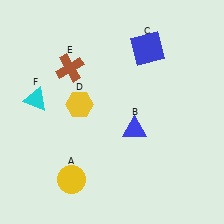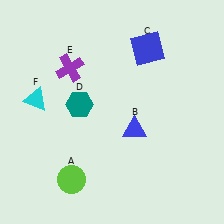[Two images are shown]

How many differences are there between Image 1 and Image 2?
There are 3 differences between the two images.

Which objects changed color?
A changed from yellow to lime. D changed from yellow to teal. E changed from brown to purple.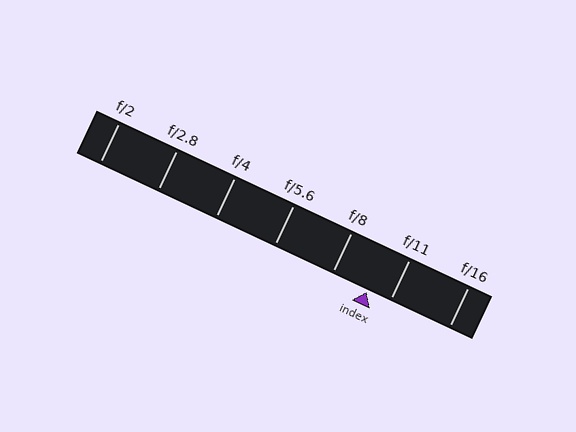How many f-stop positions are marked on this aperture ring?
There are 7 f-stop positions marked.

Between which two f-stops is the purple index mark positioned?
The index mark is between f/8 and f/11.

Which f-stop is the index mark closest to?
The index mark is closest to f/11.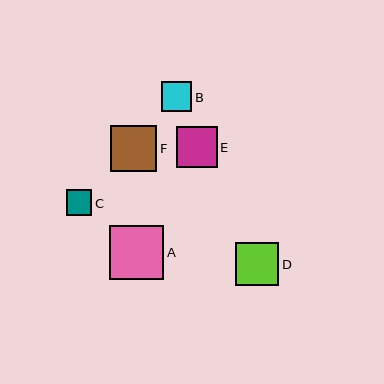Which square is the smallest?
Square C is the smallest with a size of approximately 26 pixels.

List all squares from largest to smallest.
From largest to smallest: A, F, D, E, B, C.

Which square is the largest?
Square A is the largest with a size of approximately 54 pixels.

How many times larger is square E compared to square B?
Square E is approximately 1.4 times the size of square B.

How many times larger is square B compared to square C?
Square B is approximately 1.2 times the size of square C.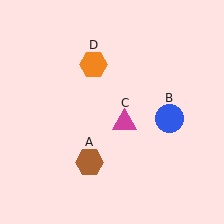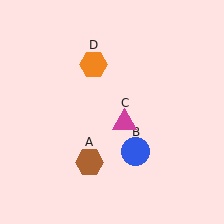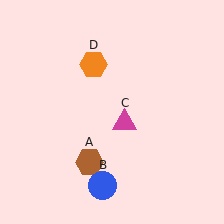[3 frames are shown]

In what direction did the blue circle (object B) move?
The blue circle (object B) moved down and to the left.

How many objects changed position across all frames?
1 object changed position: blue circle (object B).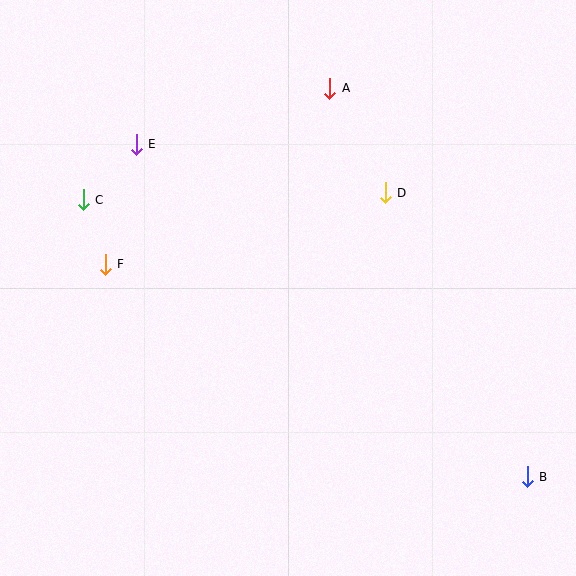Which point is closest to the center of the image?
Point D at (385, 193) is closest to the center.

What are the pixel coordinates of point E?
Point E is at (136, 144).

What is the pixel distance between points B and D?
The distance between B and D is 317 pixels.